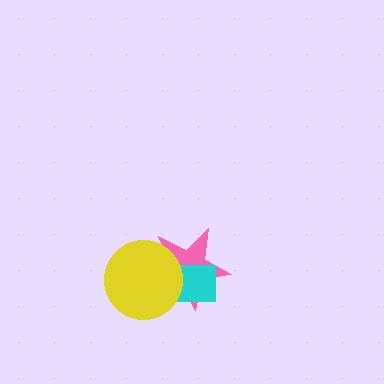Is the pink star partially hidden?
Yes, it is partially covered by another shape.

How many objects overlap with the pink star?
2 objects overlap with the pink star.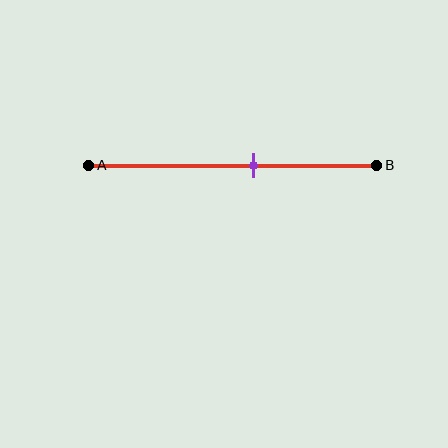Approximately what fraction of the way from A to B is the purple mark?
The purple mark is approximately 55% of the way from A to B.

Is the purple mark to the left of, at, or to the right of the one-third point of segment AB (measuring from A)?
The purple mark is to the right of the one-third point of segment AB.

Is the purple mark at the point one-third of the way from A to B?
No, the mark is at about 55% from A, not at the 33% one-third point.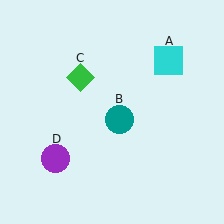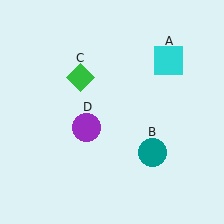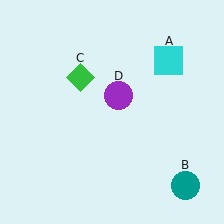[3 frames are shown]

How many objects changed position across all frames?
2 objects changed position: teal circle (object B), purple circle (object D).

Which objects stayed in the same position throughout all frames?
Cyan square (object A) and green diamond (object C) remained stationary.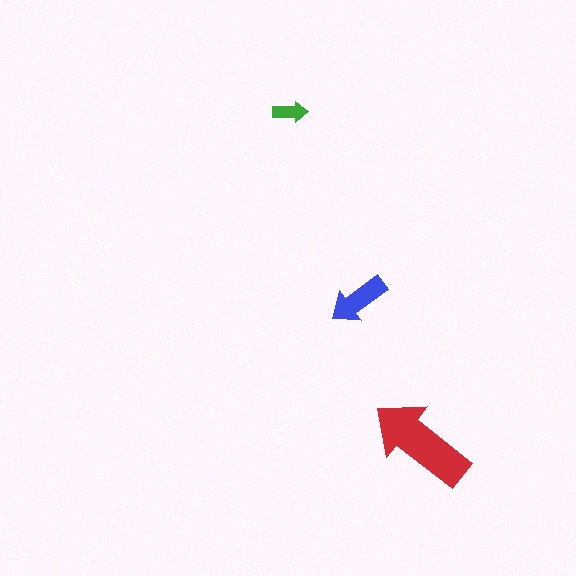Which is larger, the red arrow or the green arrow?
The red one.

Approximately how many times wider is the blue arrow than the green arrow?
About 1.5 times wider.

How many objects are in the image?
There are 3 objects in the image.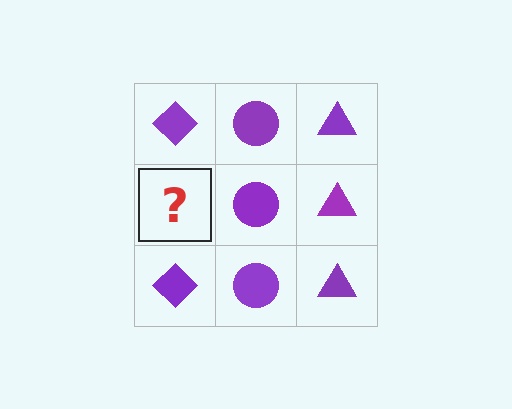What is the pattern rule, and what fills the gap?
The rule is that each column has a consistent shape. The gap should be filled with a purple diamond.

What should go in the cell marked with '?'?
The missing cell should contain a purple diamond.